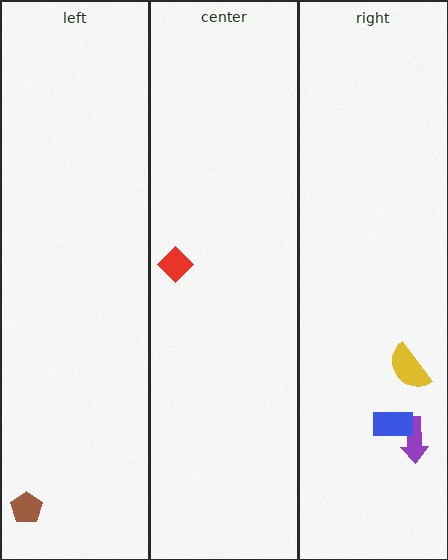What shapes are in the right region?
The yellow semicircle, the purple arrow, the blue rectangle.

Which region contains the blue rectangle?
The right region.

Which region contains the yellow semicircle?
The right region.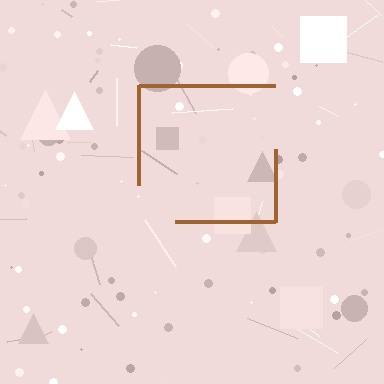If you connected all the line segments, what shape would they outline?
They would outline a square.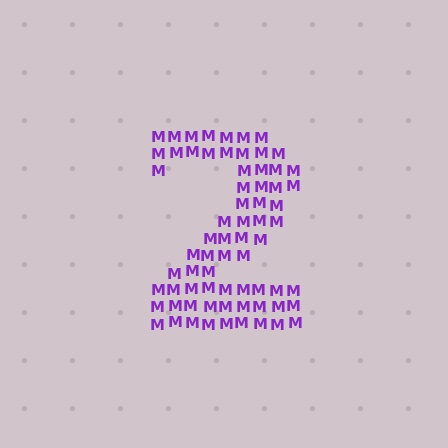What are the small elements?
The small elements are letter M's.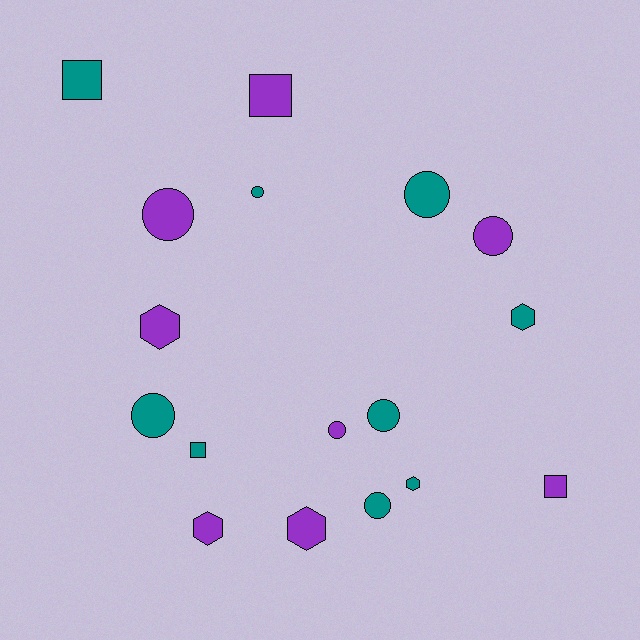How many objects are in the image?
There are 17 objects.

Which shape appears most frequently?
Circle, with 8 objects.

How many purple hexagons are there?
There are 3 purple hexagons.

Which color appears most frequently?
Teal, with 9 objects.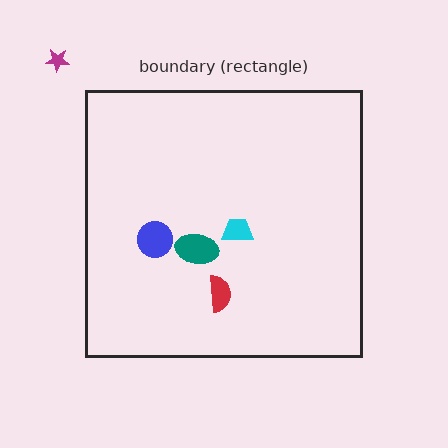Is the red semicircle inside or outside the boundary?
Inside.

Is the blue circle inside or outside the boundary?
Inside.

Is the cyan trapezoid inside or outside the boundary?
Inside.